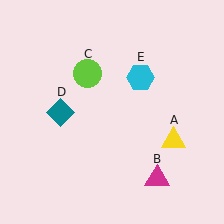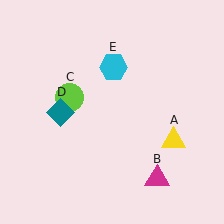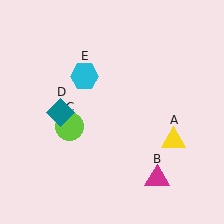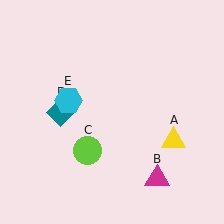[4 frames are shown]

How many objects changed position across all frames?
2 objects changed position: lime circle (object C), cyan hexagon (object E).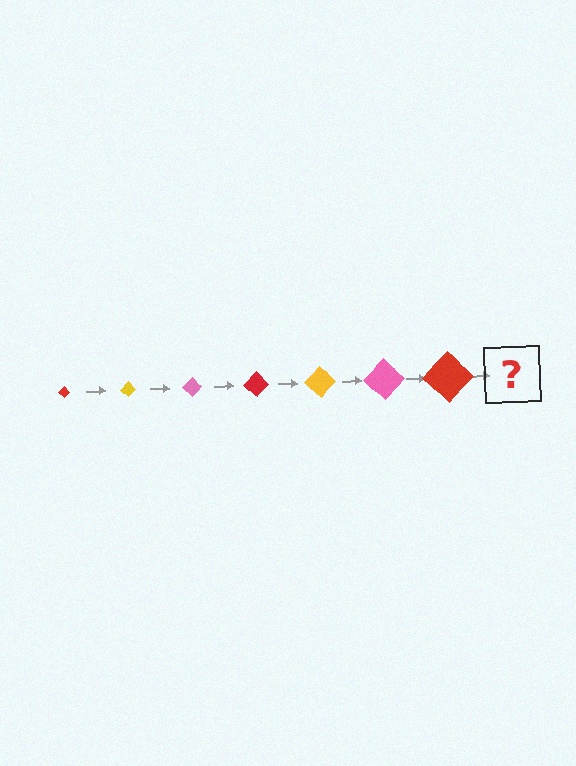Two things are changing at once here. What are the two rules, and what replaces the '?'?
The two rules are that the diamond grows larger each step and the color cycles through red, yellow, and pink. The '?' should be a yellow diamond, larger than the previous one.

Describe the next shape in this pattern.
It should be a yellow diamond, larger than the previous one.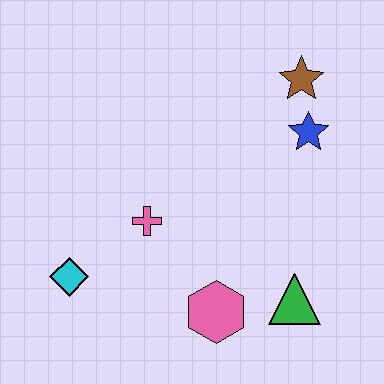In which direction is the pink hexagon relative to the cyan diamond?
The pink hexagon is to the right of the cyan diamond.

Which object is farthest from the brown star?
The cyan diamond is farthest from the brown star.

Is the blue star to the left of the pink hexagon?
No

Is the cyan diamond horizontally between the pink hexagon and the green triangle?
No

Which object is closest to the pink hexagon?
The green triangle is closest to the pink hexagon.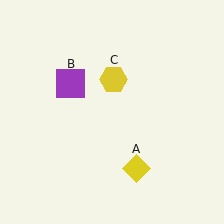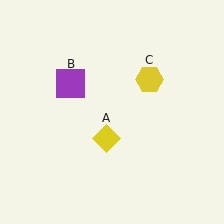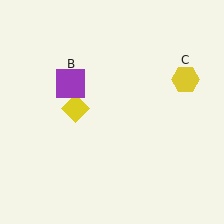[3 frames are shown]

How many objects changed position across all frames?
2 objects changed position: yellow diamond (object A), yellow hexagon (object C).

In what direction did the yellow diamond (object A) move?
The yellow diamond (object A) moved up and to the left.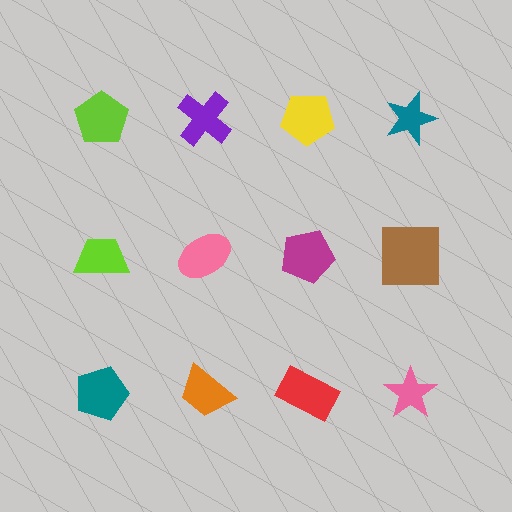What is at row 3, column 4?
A pink star.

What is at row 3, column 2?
An orange trapezoid.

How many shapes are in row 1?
4 shapes.